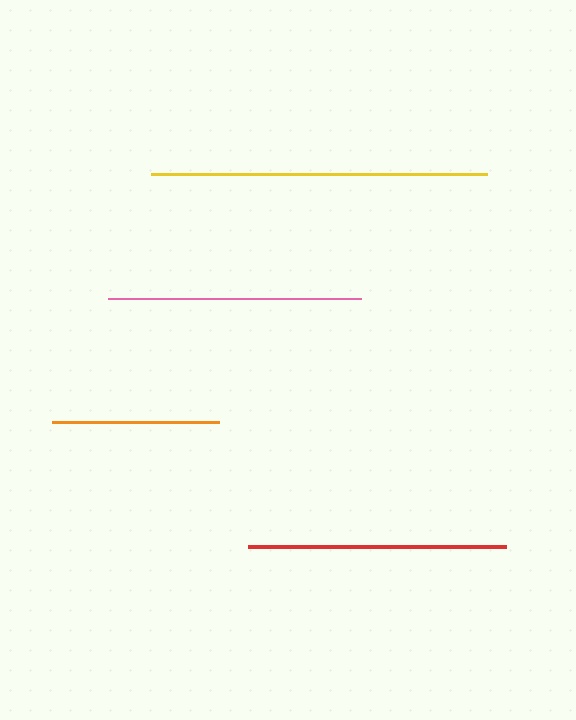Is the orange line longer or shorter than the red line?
The red line is longer than the orange line.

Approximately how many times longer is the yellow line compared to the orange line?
The yellow line is approximately 2.0 times the length of the orange line.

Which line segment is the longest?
The yellow line is the longest at approximately 337 pixels.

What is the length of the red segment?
The red segment is approximately 258 pixels long.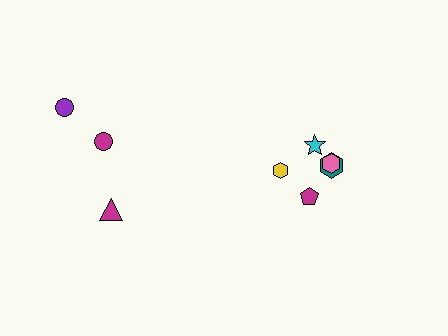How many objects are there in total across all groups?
There are 8 objects.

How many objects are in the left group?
There are 3 objects.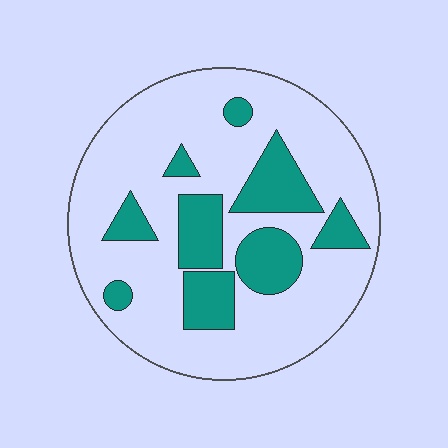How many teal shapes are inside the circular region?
9.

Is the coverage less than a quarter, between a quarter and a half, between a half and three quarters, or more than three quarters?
Between a quarter and a half.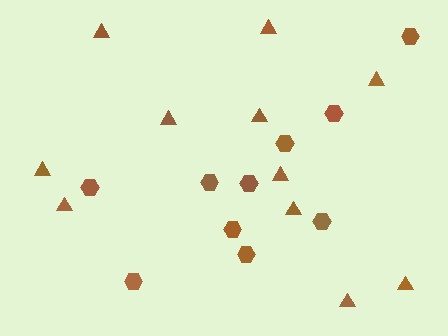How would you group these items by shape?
There are 2 groups: one group of triangles (11) and one group of hexagons (10).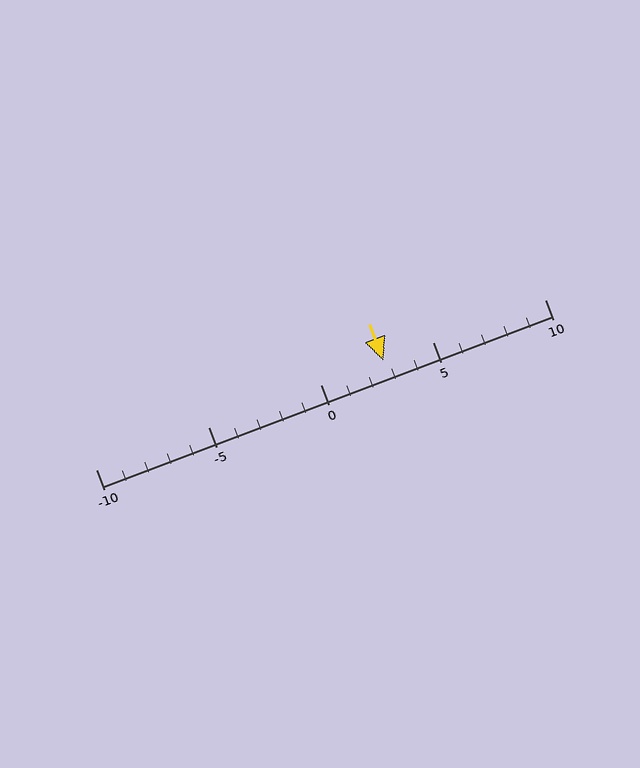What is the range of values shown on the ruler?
The ruler shows values from -10 to 10.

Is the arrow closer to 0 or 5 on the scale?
The arrow is closer to 5.